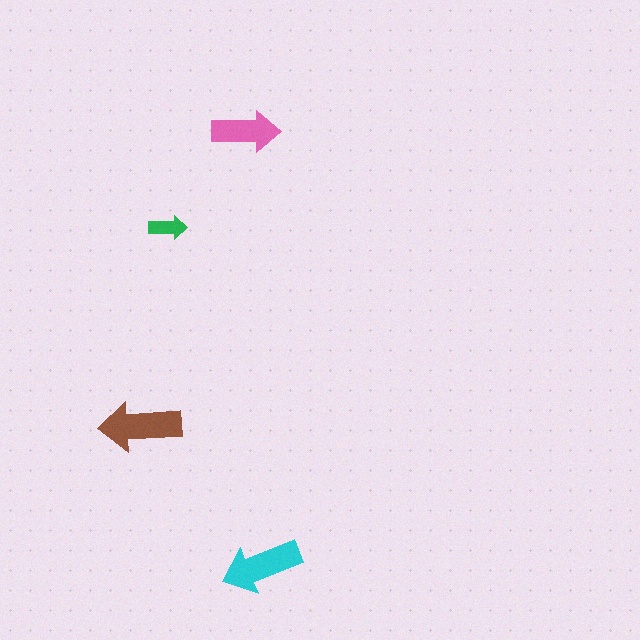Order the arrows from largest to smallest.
the brown one, the cyan one, the pink one, the green one.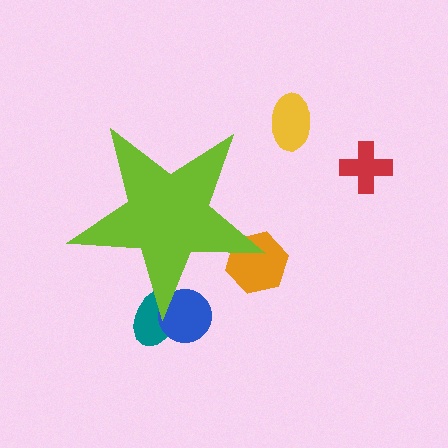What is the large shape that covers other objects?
A lime star.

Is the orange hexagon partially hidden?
Yes, the orange hexagon is partially hidden behind the lime star.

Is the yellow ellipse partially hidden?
No, the yellow ellipse is fully visible.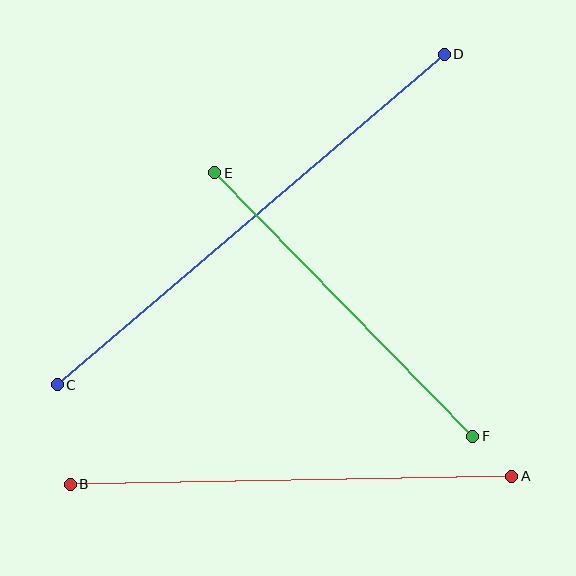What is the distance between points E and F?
The distance is approximately 369 pixels.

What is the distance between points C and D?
The distance is approximately 509 pixels.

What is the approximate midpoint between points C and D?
The midpoint is at approximately (251, 220) pixels.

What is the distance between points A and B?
The distance is approximately 441 pixels.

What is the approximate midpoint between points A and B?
The midpoint is at approximately (291, 480) pixels.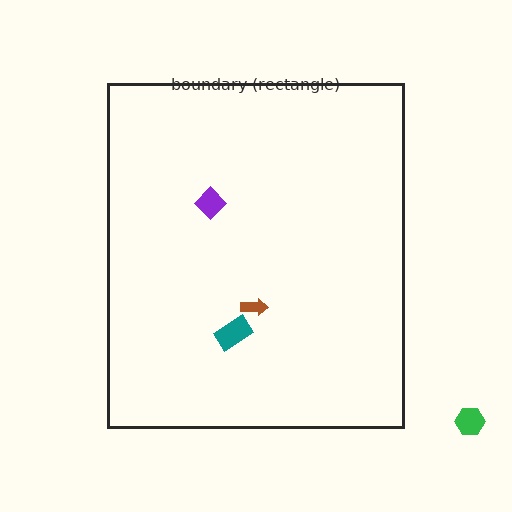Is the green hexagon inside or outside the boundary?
Outside.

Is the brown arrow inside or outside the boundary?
Inside.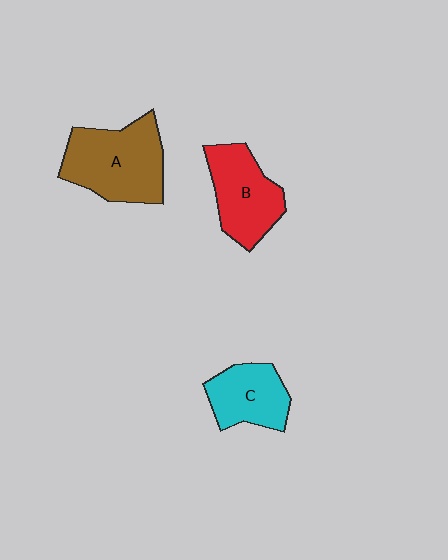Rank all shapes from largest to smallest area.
From largest to smallest: A (brown), B (red), C (cyan).